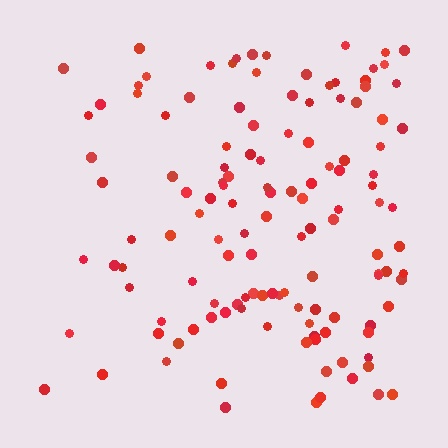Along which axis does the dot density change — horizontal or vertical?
Horizontal.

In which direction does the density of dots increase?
From left to right, with the right side densest.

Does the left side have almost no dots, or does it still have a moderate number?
Still a moderate number, just noticeably fewer than the right.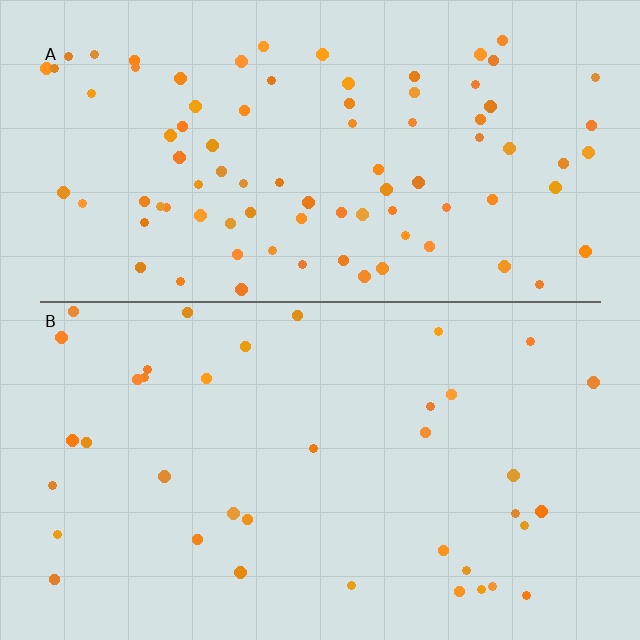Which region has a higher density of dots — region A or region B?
A (the top).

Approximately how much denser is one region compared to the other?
Approximately 2.3× — region A over region B.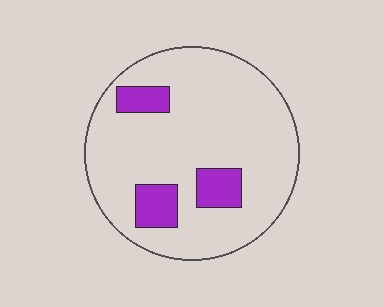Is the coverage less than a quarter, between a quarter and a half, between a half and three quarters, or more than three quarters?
Less than a quarter.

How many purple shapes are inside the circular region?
3.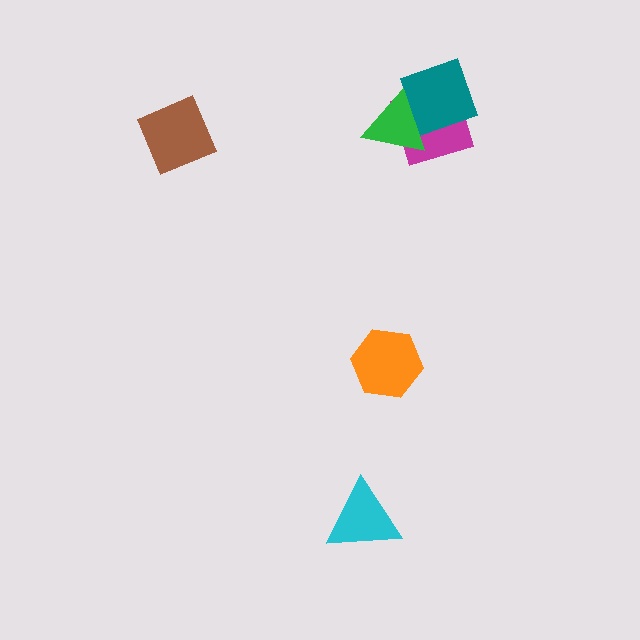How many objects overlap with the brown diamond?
0 objects overlap with the brown diamond.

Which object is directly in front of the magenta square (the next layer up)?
The teal diamond is directly in front of the magenta square.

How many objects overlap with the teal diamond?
2 objects overlap with the teal diamond.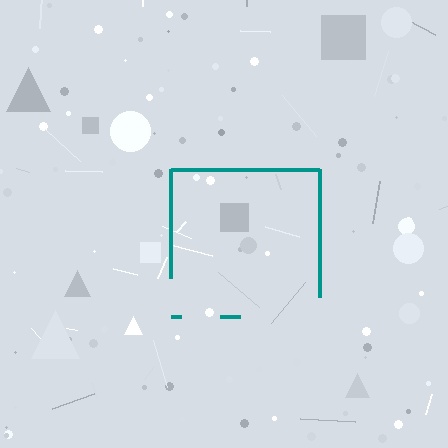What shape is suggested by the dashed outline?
The dashed outline suggests a square.